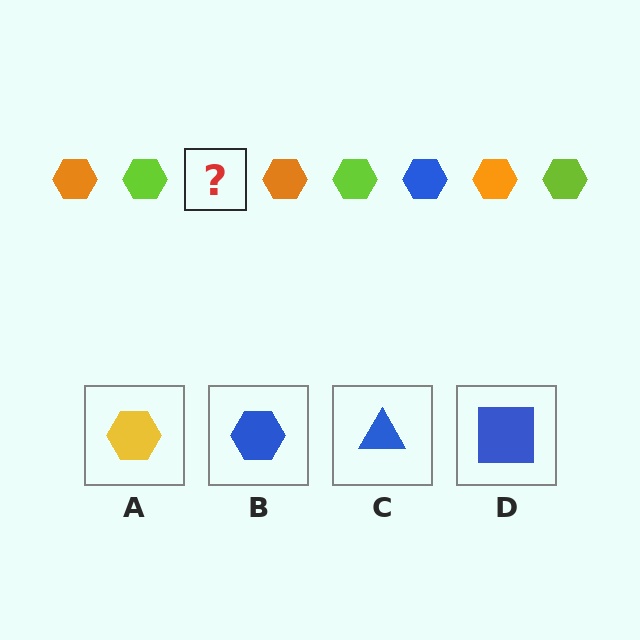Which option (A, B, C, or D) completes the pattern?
B.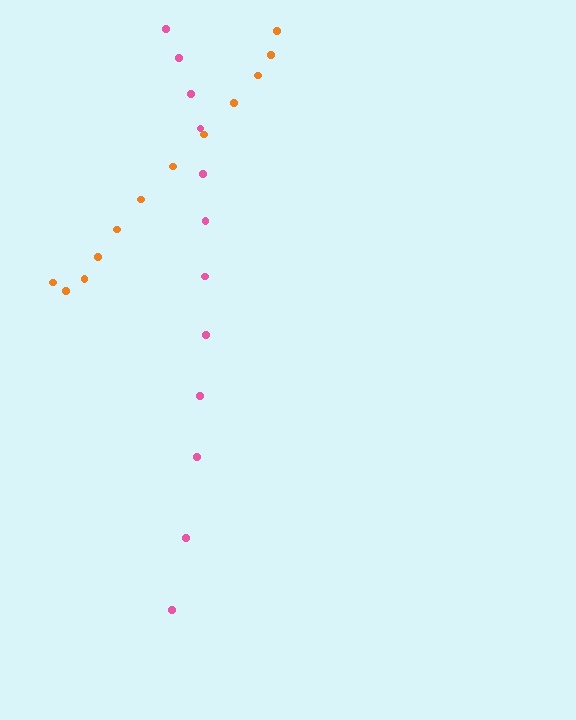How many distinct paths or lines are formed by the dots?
There are 2 distinct paths.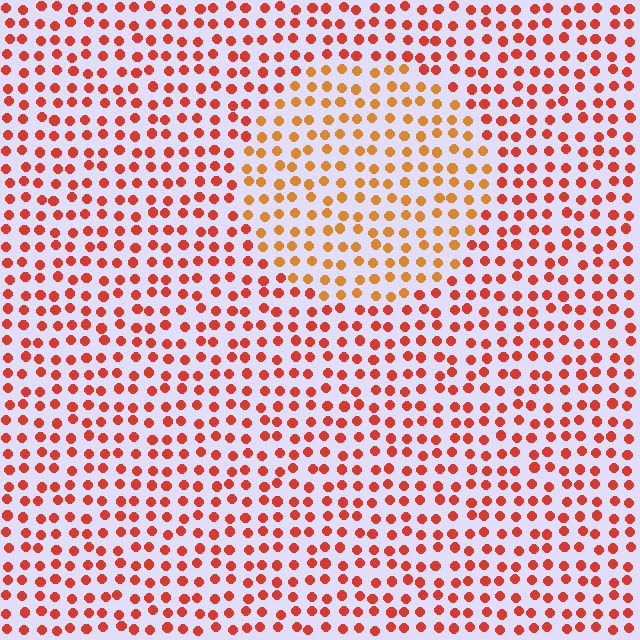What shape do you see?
I see a circle.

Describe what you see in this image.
The image is filled with small red elements in a uniform arrangement. A circle-shaped region is visible where the elements are tinted to a slightly different hue, forming a subtle color boundary.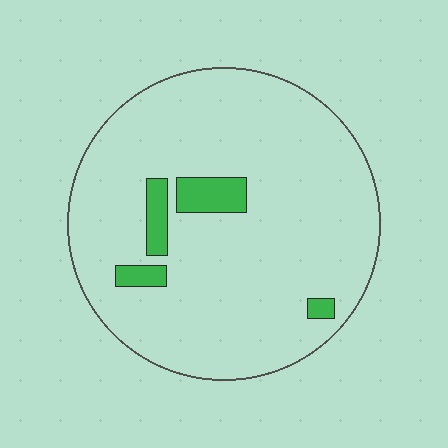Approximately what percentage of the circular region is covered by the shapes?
Approximately 10%.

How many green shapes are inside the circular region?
4.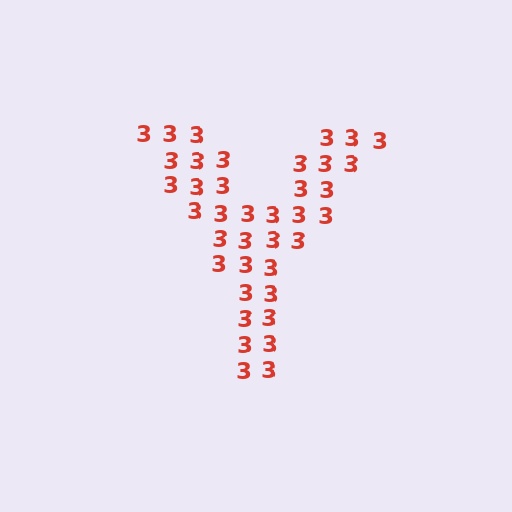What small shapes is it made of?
It is made of small digit 3's.